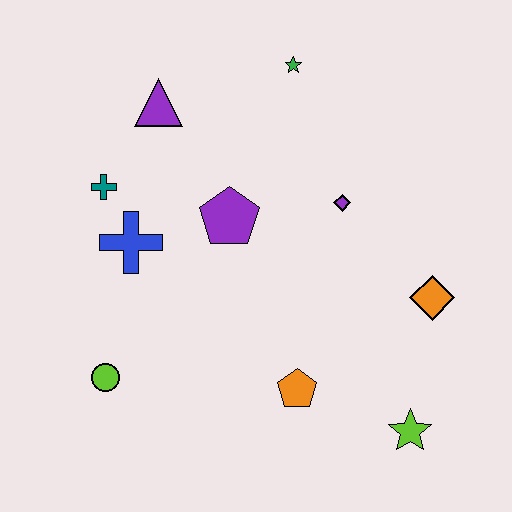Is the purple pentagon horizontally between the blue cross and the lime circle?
No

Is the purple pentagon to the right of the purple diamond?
No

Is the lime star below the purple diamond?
Yes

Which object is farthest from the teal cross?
The lime star is farthest from the teal cross.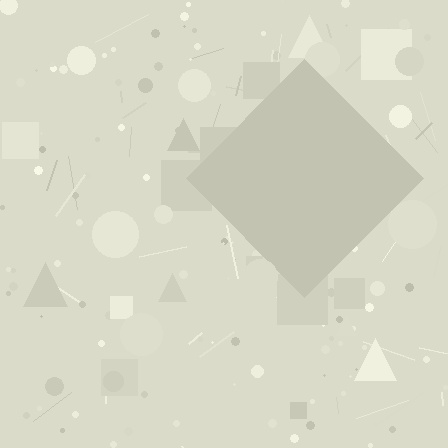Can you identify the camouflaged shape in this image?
The camouflaged shape is a diamond.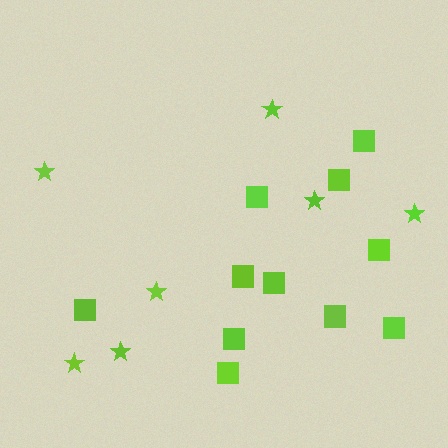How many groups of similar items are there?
There are 2 groups: one group of squares (11) and one group of stars (7).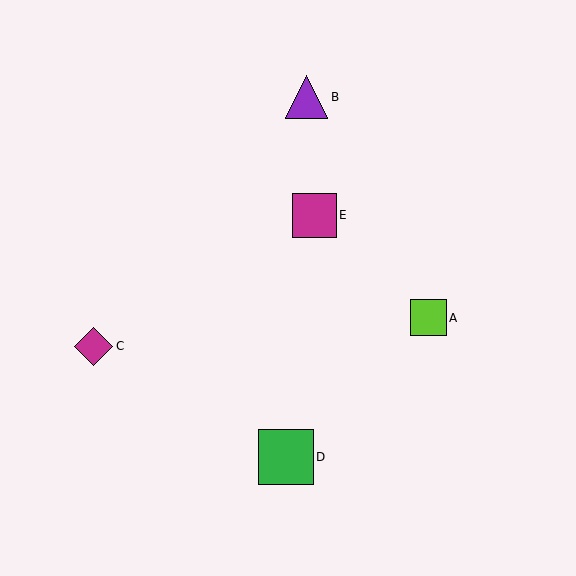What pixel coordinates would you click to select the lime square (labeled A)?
Click at (428, 318) to select the lime square A.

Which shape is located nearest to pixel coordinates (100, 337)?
The magenta diamond (labeled C) at (94, 346) is nearest to that location.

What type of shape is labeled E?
Shape E is a magenta square.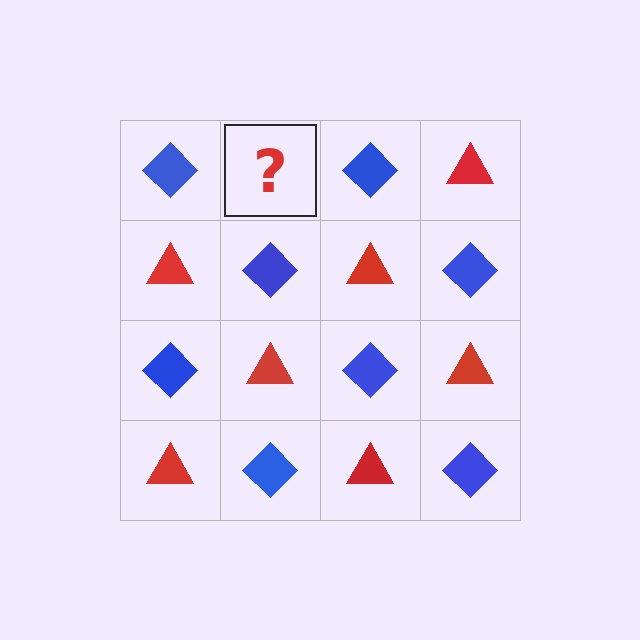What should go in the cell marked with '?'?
The missing cell should contain a red triangle.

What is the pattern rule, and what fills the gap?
The rule is that it alternates blue diamond and red triangle in a checkerboard pattern. The gap should be filled with a red triangle.